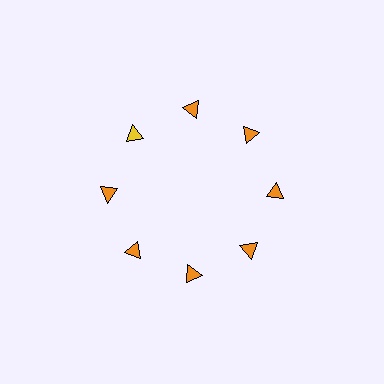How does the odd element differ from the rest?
It has a different color: yellow instead of orange.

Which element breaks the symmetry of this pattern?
The yellow triangle at roughly the 10 o'clock position breaks the symmetry. All other shapes are orange triangles.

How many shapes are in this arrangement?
There are 8 shapes arranged in a ring pattern.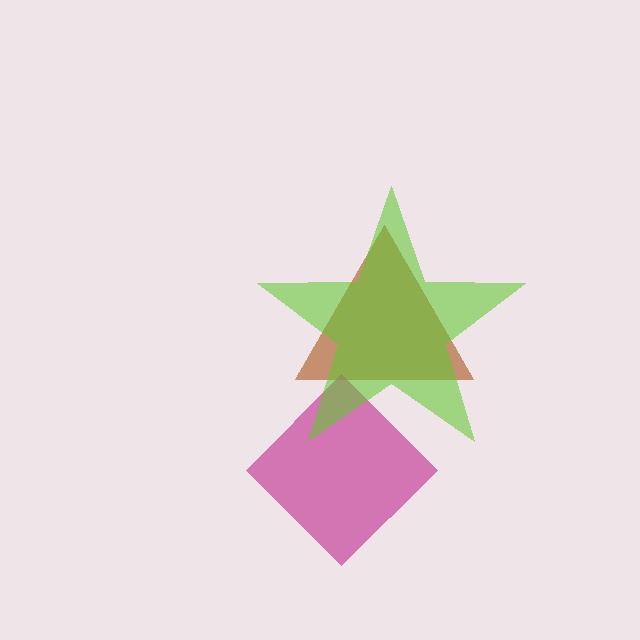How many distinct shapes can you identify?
There are 3 distinct shapes: a brown triangle, a magenta diamond, a lime star.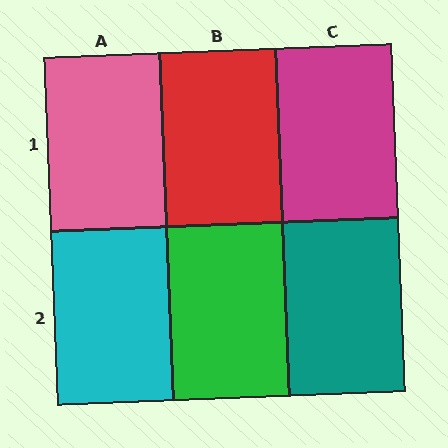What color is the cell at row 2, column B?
Green.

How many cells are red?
1 cell is red.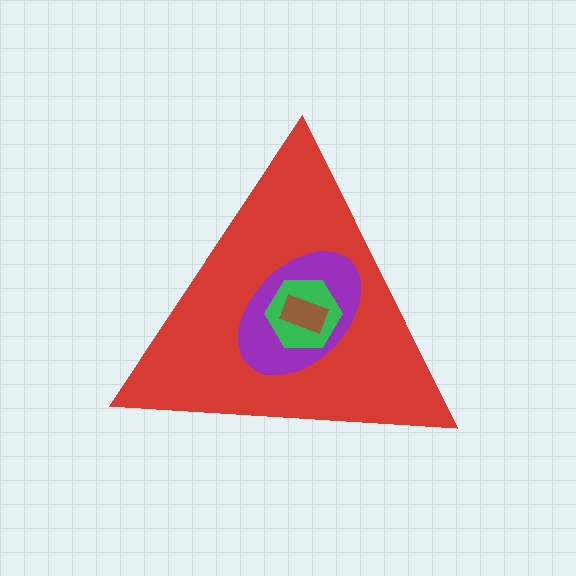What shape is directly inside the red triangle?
The purple ellipse.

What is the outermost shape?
The red triangle.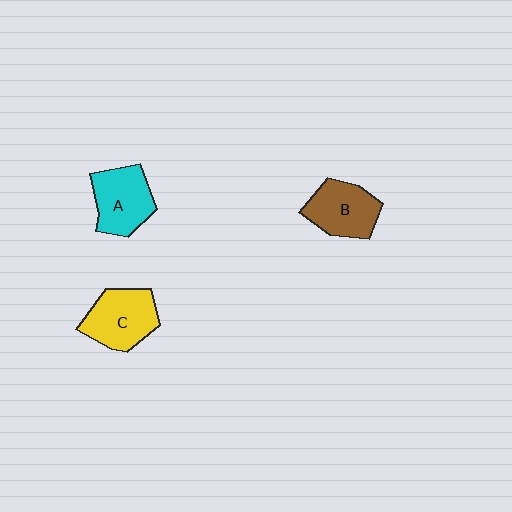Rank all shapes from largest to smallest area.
From largest to smallest: C (yellow), A (cyan), B (brown).